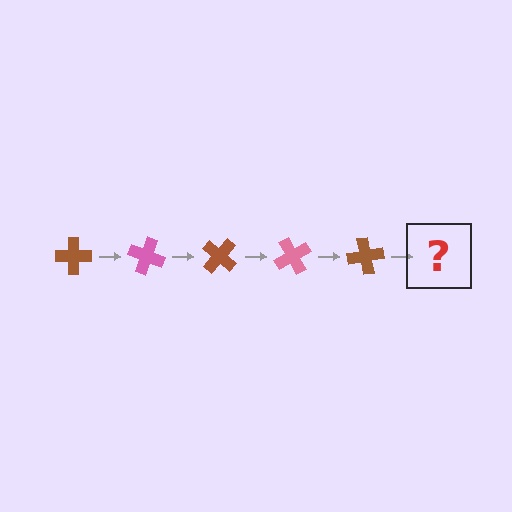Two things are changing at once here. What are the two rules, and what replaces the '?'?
The two rules are that it rotates 20 degrees each step and the color cycles through brown and pink. The '?' should be a pink cross, rotated 100 degrees from the start.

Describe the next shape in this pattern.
It should be a pink cross, rotated 100 degrees from the start.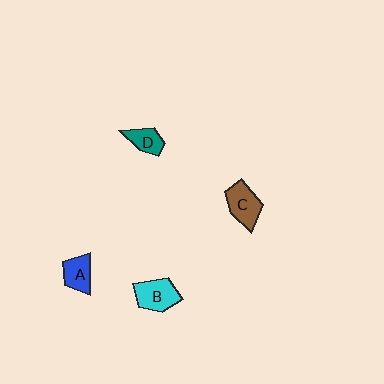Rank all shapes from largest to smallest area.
From largest to smallest: B (cyan), C (brown), A (blue), D (teal).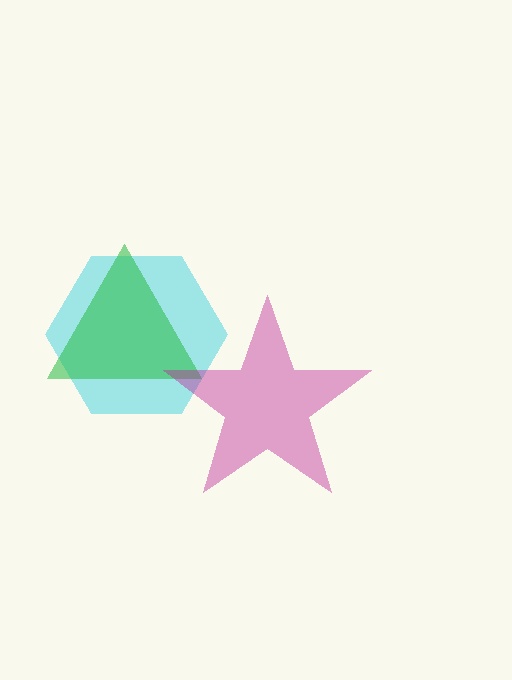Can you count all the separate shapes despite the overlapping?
Yes, there are 3 separate shapes.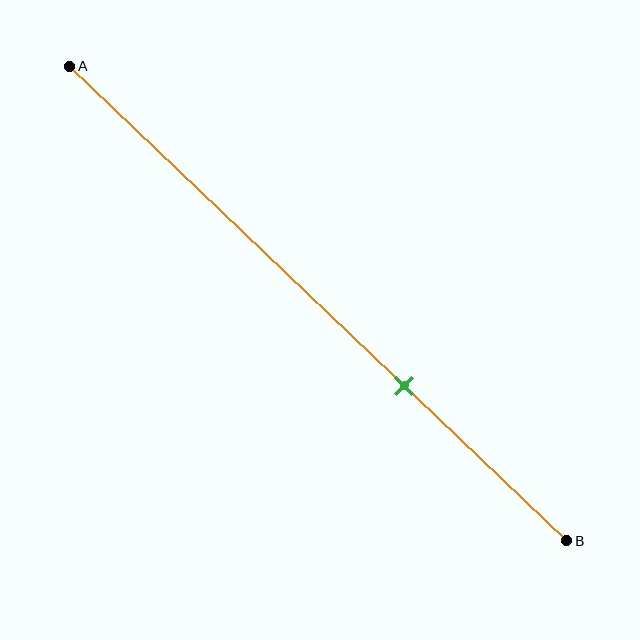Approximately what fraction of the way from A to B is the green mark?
The green mark is approximately 65% of the way from A to B.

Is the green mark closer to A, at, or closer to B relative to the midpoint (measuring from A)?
The green mark is closer to point B than the midpoint of segment AB.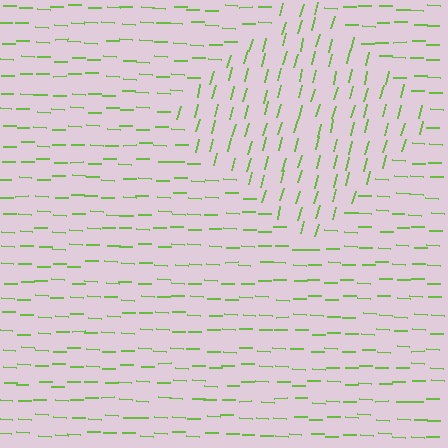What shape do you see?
I see a diamond.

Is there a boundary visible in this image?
Yes, there is a texture boundary formed by a change in line orientation.